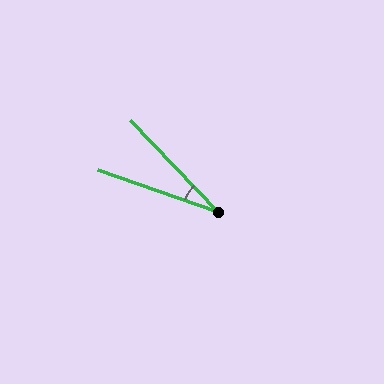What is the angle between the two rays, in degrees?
Approximately 27 degrees.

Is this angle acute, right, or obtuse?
It is acute.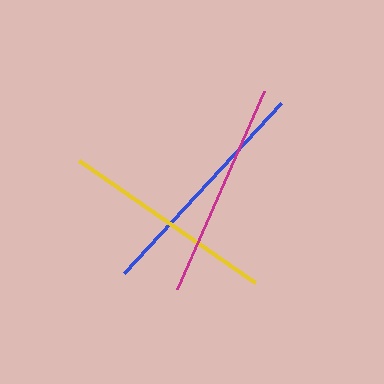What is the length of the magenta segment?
The magenta segment is approximately 216 pixels long.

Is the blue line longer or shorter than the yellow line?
The blue line is longer than the yellow line.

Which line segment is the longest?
The blue line is the longest at approximately 232 pixels.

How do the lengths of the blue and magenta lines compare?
The blue and magenta lines are approximately the same length.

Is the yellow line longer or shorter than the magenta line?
The magenta line is longer than the yellow line.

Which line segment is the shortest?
The yellow line is the shortest at approximately 214 pixels.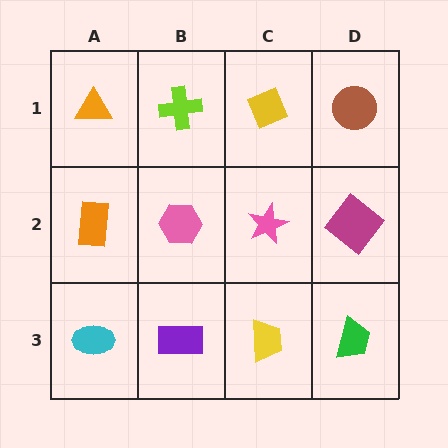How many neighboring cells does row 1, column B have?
3.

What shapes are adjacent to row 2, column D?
A brown circle (row 1, column D), a green trapezoid (row 3, column D), a pink star (row 2, column C).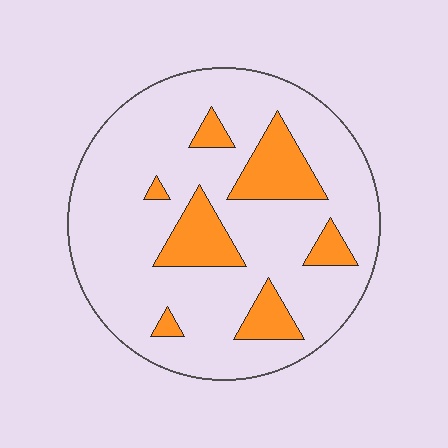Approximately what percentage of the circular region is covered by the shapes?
Approximately 20%.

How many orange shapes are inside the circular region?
7.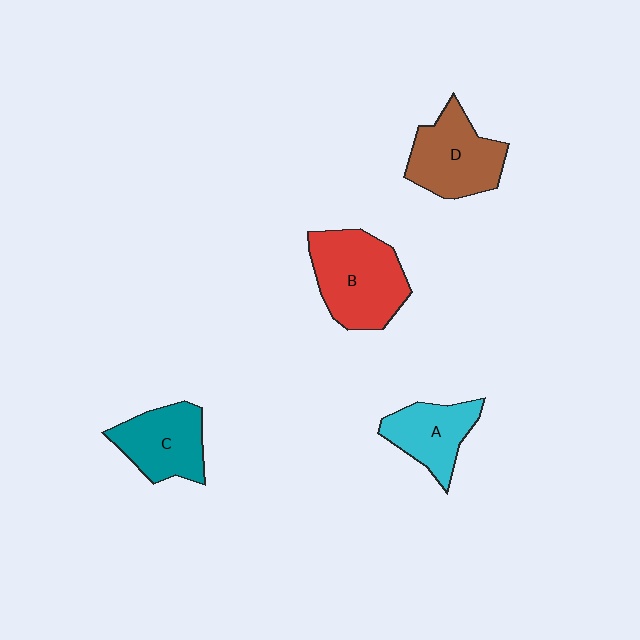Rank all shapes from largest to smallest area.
From largest to smallest: B (red), D (brown), C (teal), A (cyan).